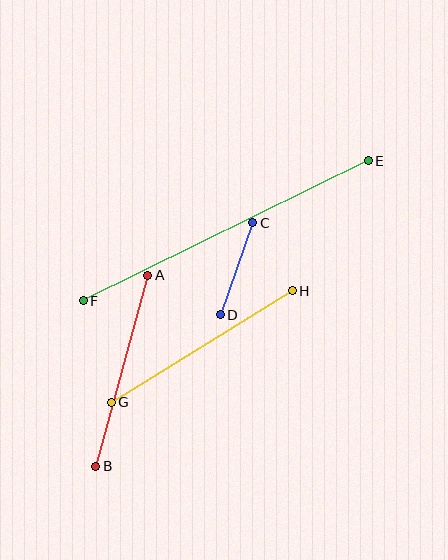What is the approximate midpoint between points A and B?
The midpoint is at approximately (122, 371) pixels.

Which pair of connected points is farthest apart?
Points E and F are farthest apart.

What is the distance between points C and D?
The distance is approximately 97 pixels.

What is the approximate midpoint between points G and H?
The midpoint is at approximately (202, 346) pixels.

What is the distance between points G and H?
The distance is approximately 212 pixels.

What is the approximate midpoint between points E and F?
The midpoint is at approximately (226, 231) pixels.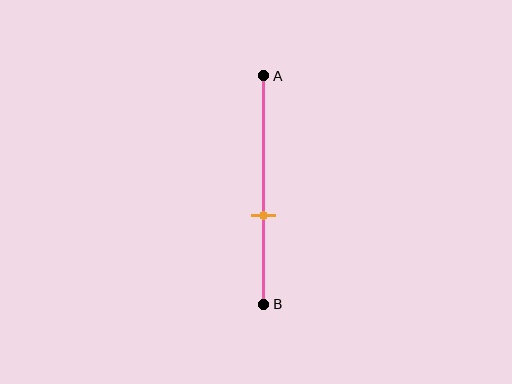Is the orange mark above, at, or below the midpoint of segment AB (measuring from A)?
The orange mark is below the midpoint of segment AB.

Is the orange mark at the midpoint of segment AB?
No, the mark is at about 60% from A, not at the 50% midpoint.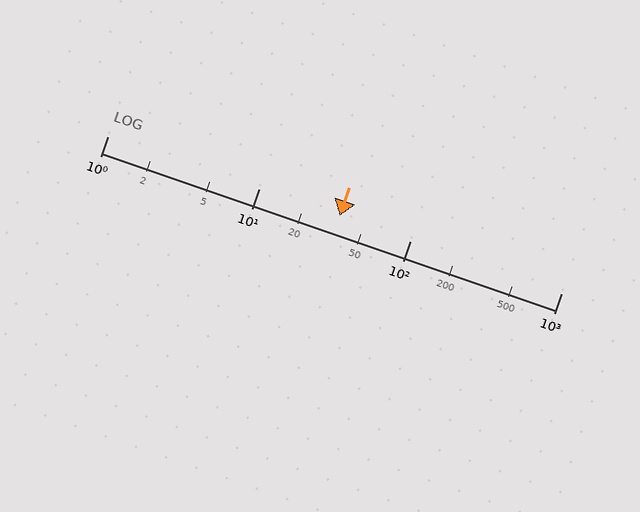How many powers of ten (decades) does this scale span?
The scale spans 3 decades, from 1 to 1000.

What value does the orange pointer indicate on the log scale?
The pointer indicates approximately 34.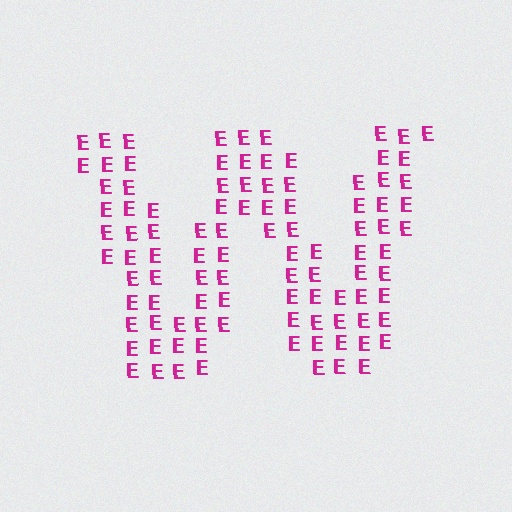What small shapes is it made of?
It is made of small letter E's.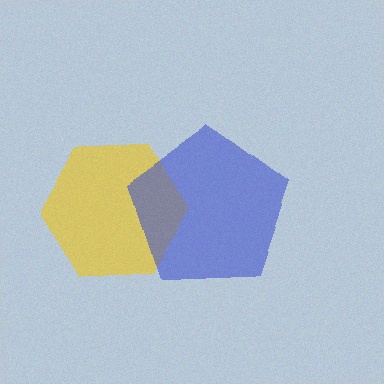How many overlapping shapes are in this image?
There are 2 overlapping shapes in the image.